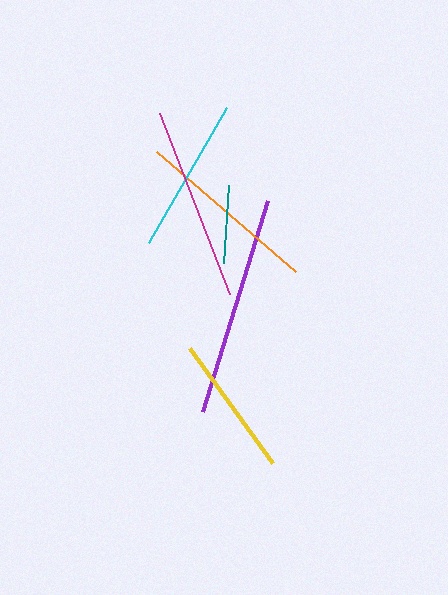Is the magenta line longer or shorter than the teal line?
The magenta line is longer than the teal line.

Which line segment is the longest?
The purple line is the longest at approximately 221 pixels.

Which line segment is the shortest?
The teal line is the shortest at approximately 79 pixels.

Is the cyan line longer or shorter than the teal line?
The cyan line is longer than the teal line.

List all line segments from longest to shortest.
From longest to shortest: purple, magenta, orange, cyan, yellow, teal.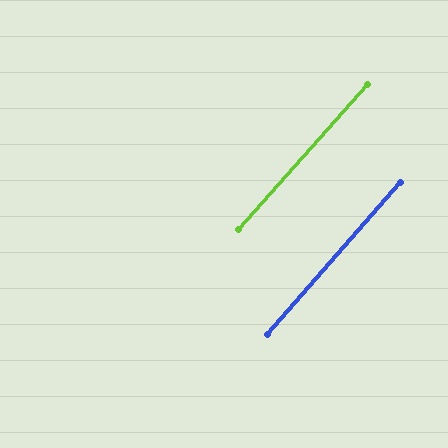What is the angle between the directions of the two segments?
Approximately 0 degrees.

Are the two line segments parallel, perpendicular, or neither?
Parallel — their directions differ by only 0.1°.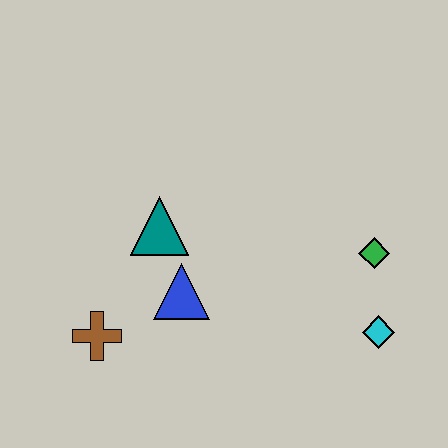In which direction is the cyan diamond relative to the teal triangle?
The cyan diamond is to the right of the teal triangle.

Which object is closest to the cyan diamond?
The green diamond is closest to the cyan diamond.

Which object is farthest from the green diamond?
The brown cross is farthest from the green diamond.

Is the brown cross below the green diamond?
Yes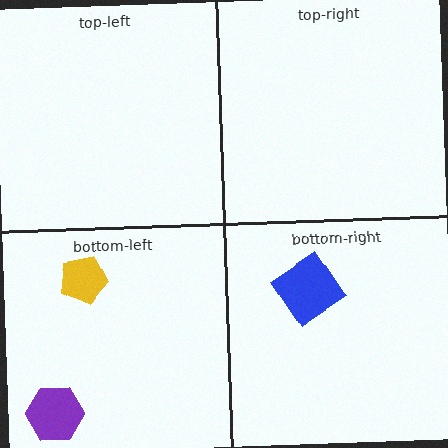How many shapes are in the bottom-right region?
1.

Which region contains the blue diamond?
The bottom-right region.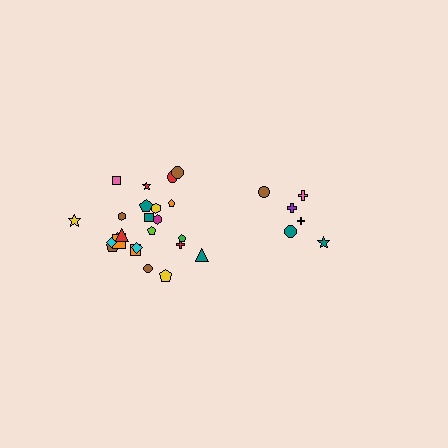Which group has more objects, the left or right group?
The left group.